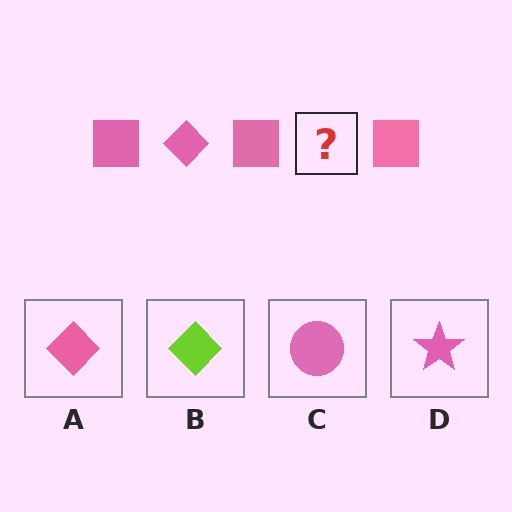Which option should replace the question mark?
Option A.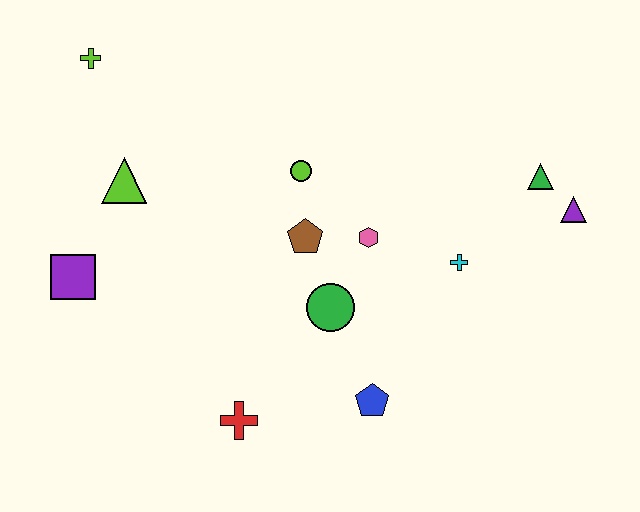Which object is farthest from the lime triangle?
The purple triangle is farthest from the lime triangle.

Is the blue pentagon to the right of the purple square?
Yes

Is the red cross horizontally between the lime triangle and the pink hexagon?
Yes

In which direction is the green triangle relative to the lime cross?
The green triangle is to the right of the lime cross.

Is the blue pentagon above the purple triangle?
No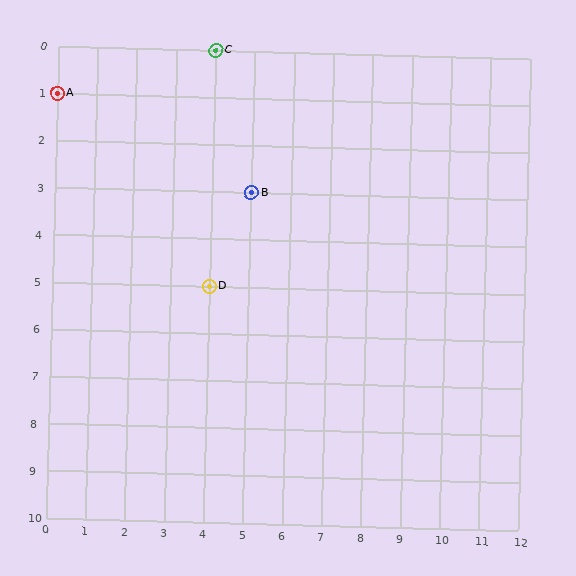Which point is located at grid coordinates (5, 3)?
Point B is at (5, 3).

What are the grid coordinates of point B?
Point B is at grid coordinates (5, 3).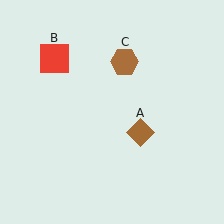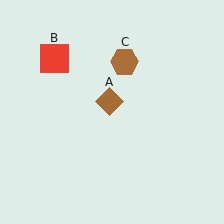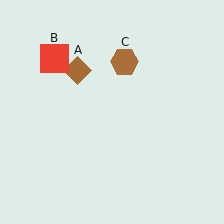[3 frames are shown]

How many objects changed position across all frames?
1 object changed position: brown diamond (object A).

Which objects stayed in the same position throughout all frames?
Red square (object B) and brown hexagon (object C) remained stationary.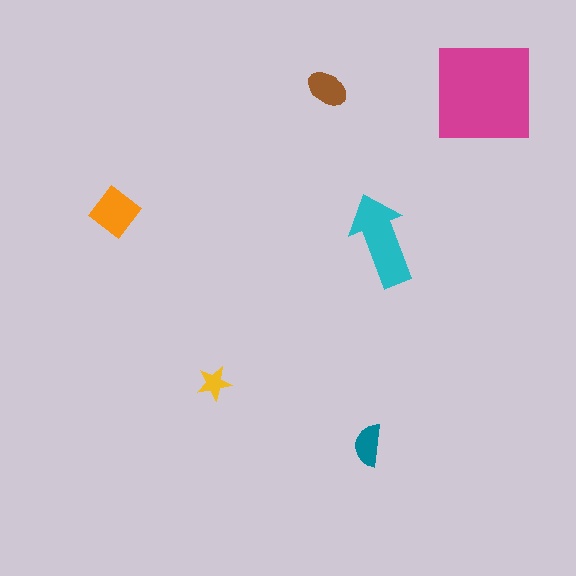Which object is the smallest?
The yellow star.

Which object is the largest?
The magenta square.